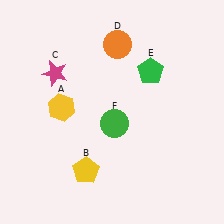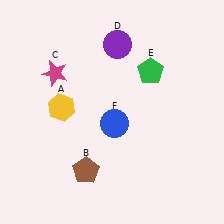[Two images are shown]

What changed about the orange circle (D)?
In Image 1, D is orange. In Image 2, it changed to purple.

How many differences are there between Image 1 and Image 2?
There are 3 differences between the two images.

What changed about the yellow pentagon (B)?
In Image 1, B is yellow. In Image 2, it changed to brown.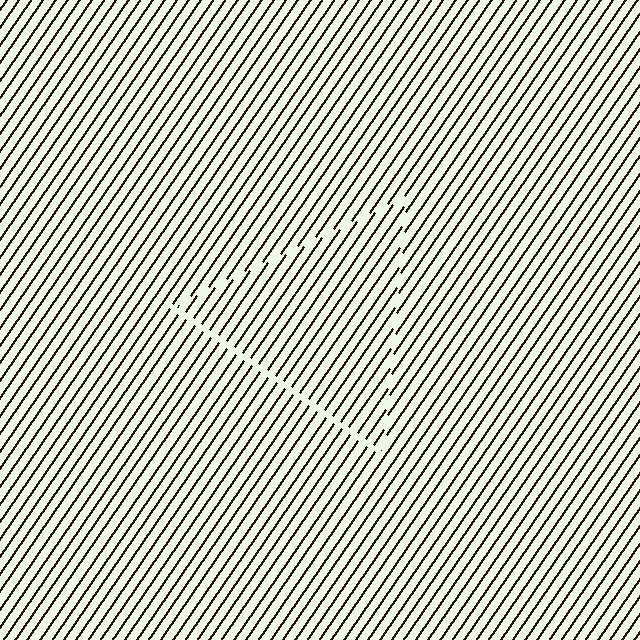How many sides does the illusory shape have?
3 sides — the line-ends trace a triangle.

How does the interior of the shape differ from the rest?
The interior of the shape contains the same grating, shifted by half a period — the contour is defined by the phase discontinuity where line-ends from the inner and outer gratings abut.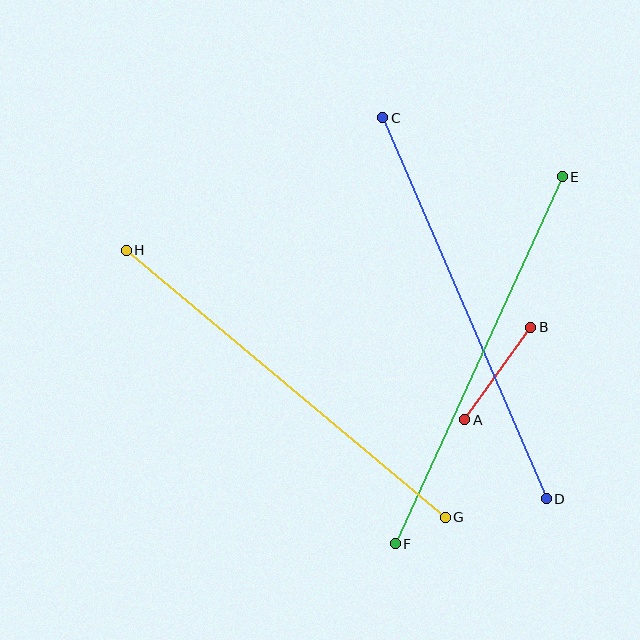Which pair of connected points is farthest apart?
Points G and H are farthest apart.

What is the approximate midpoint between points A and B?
The midpoint is at approximately (498, 374) pixels.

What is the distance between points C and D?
The distance is approximately 415 pixels.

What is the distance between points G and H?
The distance is approximately 416 pixels.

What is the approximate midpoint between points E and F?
The midpoint is at approximately (479, 360) pixels.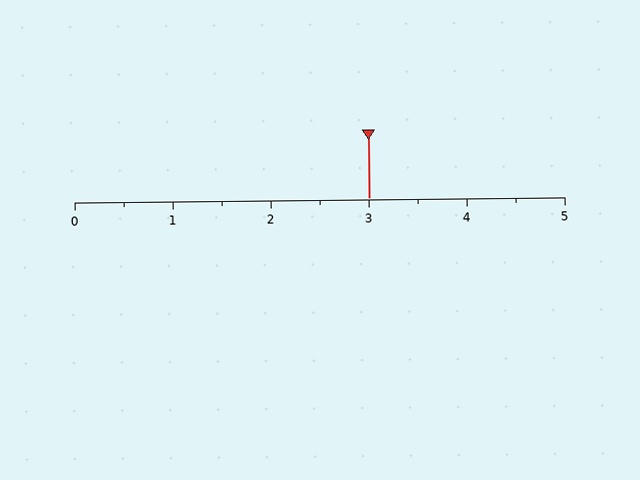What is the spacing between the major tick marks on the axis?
The major ticks are spaced 1 apart.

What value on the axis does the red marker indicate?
The marker indicates approximately 3.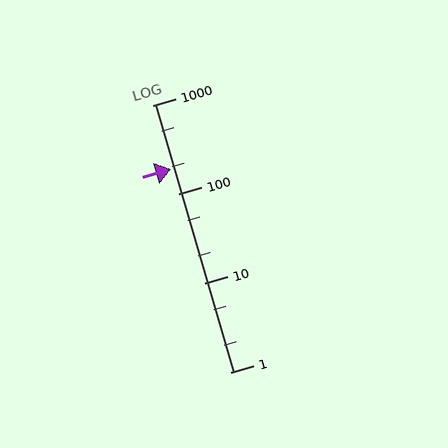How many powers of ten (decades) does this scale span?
The scale spans 3 decades, from 1 to 1000.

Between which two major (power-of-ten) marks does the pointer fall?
The pointer is between 100 and 1000.